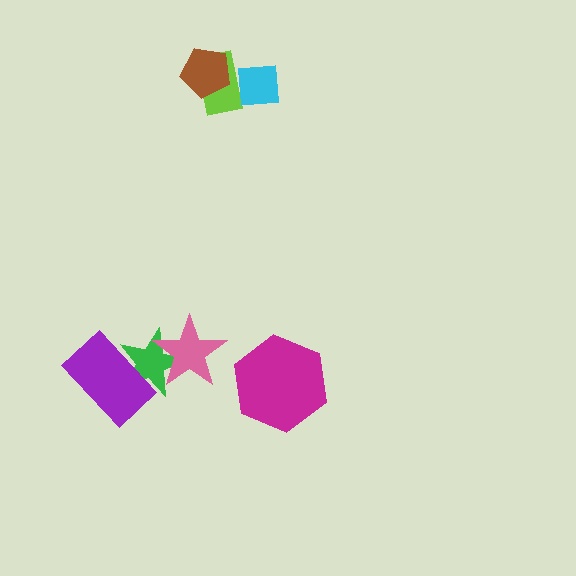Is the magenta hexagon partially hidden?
No, no other shape covers it.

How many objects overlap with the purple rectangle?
1 object overlaps with the purple rectangle.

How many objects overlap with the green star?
2 objects overlap with the green star.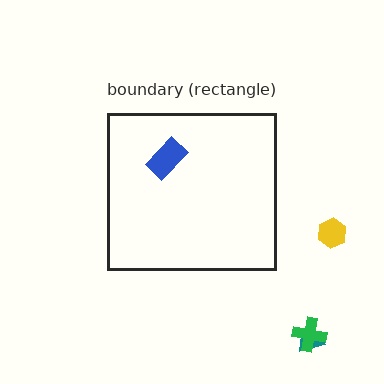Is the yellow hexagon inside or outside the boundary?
Outside.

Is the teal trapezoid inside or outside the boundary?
Outside.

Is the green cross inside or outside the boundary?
Outside.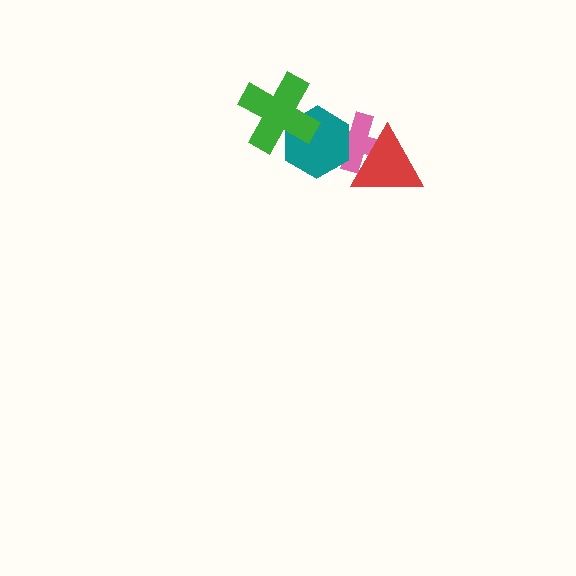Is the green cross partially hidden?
No, no other shape covers it.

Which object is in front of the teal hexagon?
The green cross is in front of the teal hexagon.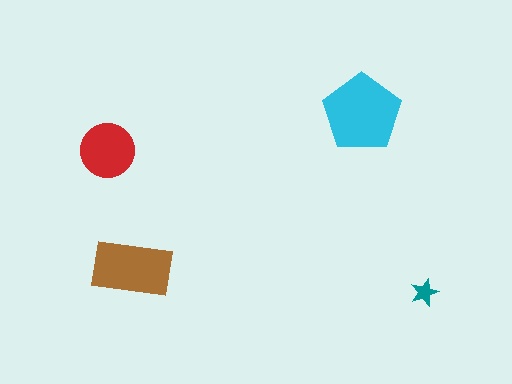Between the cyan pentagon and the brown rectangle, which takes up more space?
The cyan pentagon.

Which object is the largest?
The cyan pentagon.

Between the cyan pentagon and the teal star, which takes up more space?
The cyan pentagon.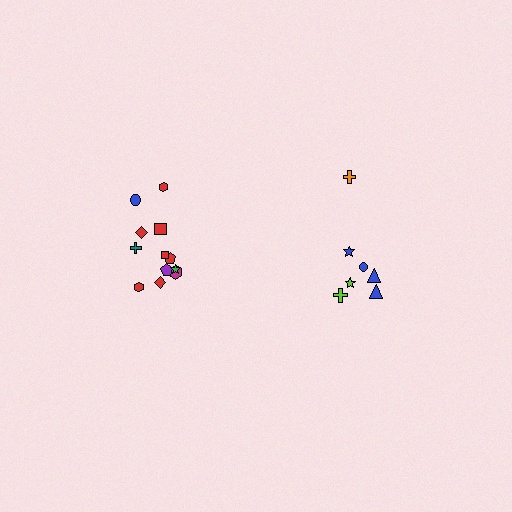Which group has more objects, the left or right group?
The left group.